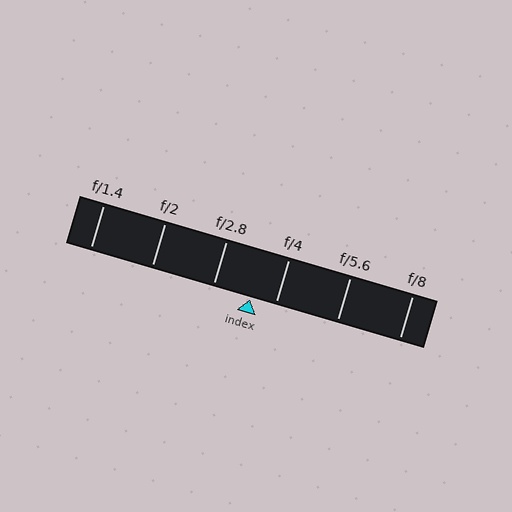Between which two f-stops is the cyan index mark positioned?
The index mark is between f/2.8 and f/4.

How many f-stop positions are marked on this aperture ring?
There are 6 f-stop positions marked.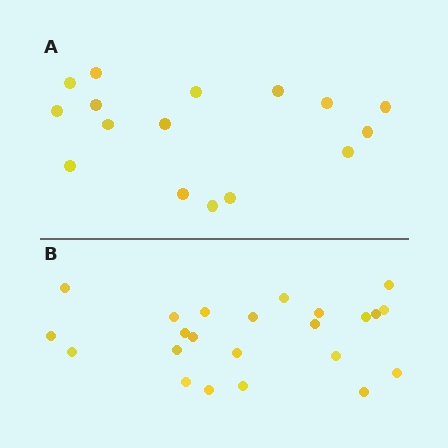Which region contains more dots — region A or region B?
Region B (the bottom region) has more dots.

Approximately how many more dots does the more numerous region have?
Region B has roughly 8 or so more dots than region A.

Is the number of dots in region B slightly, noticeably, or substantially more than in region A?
Region B has noticeably more, but not dramatically so. The ratio is roughly 1.4 to 1.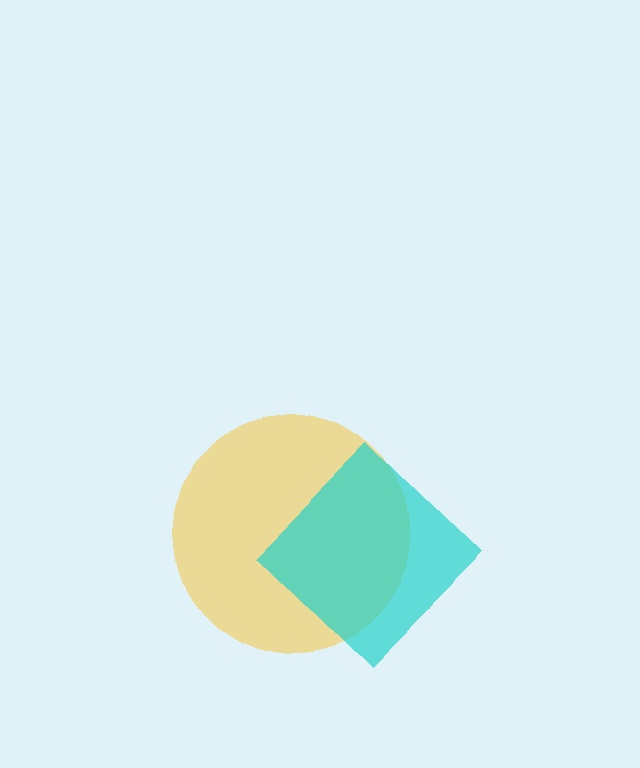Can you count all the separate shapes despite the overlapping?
Yes, there are 2 separate shapes.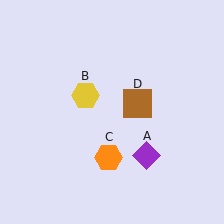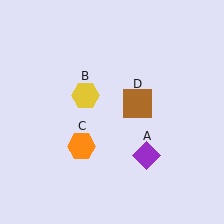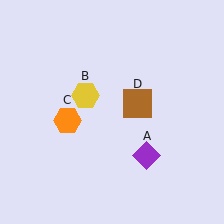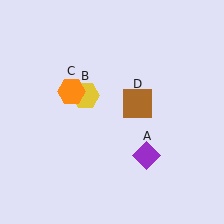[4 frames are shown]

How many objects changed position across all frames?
1 object changed position: orange hexagon (object C).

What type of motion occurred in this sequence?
The orange hexagon (object C) rotated clockwise around the center of the scene.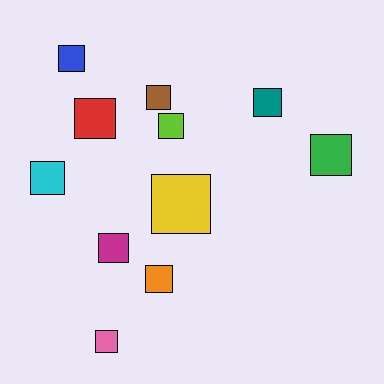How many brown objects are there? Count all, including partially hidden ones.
There is 1 brown object.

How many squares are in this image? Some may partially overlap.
There are 11 squares.